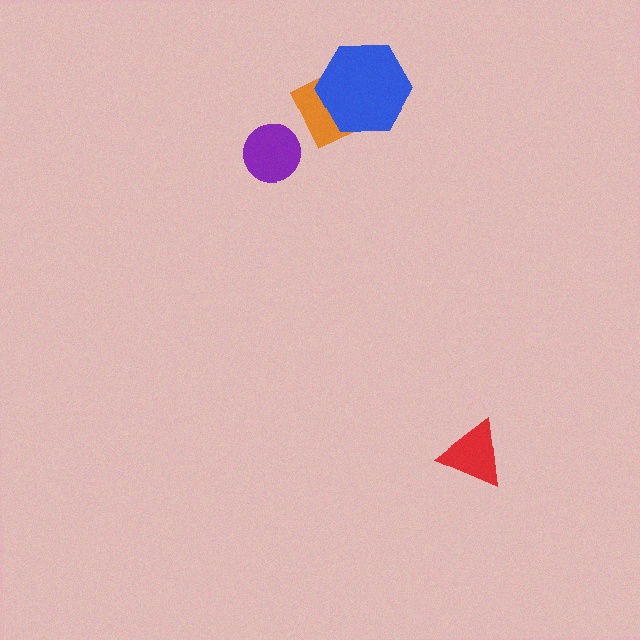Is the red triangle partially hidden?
No, no other shape covers it.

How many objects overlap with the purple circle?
0 objects overlap with the purple circle.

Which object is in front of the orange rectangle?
The blue hexagon is in front of the orange rectangle.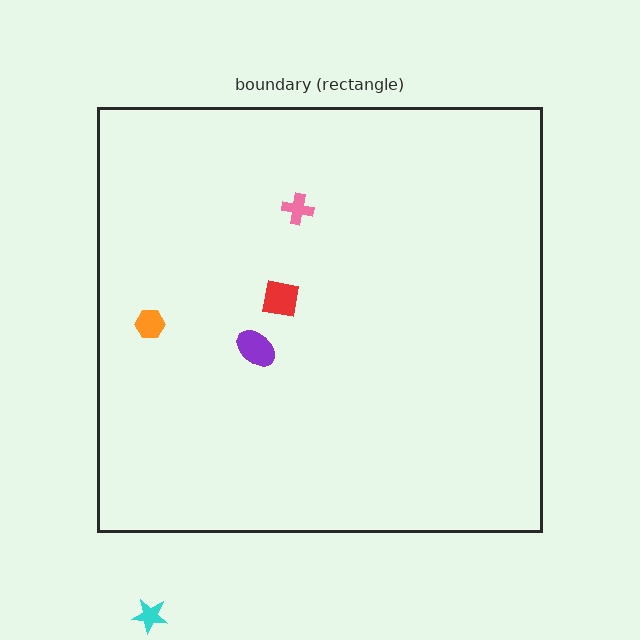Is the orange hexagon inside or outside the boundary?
Inside.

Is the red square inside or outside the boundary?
Inside.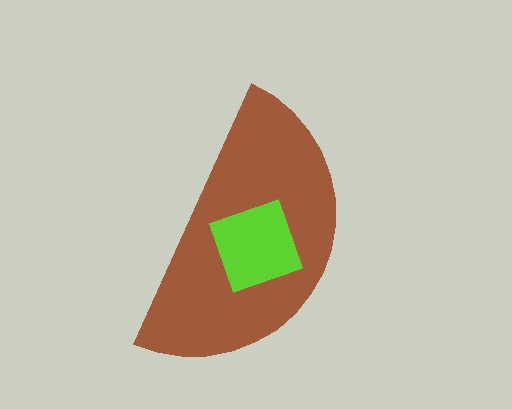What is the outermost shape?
The brown semicircle.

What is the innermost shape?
The lime diamond.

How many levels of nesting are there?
2.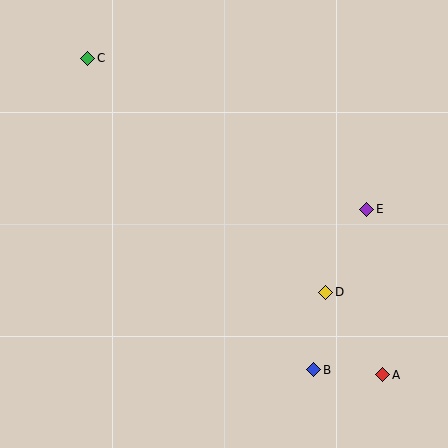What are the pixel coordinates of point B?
Point B is at (313, 370).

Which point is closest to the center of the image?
Point D at (326, 292) is closest to the center.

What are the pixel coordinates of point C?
Point C is at (88, 58).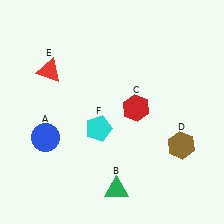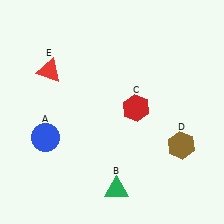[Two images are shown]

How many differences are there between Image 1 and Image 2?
There is 1 difference between the two images.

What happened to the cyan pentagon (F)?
The cyan pentagon (F) was removed in Image 2. It was in the bottom-left area of Image 1.